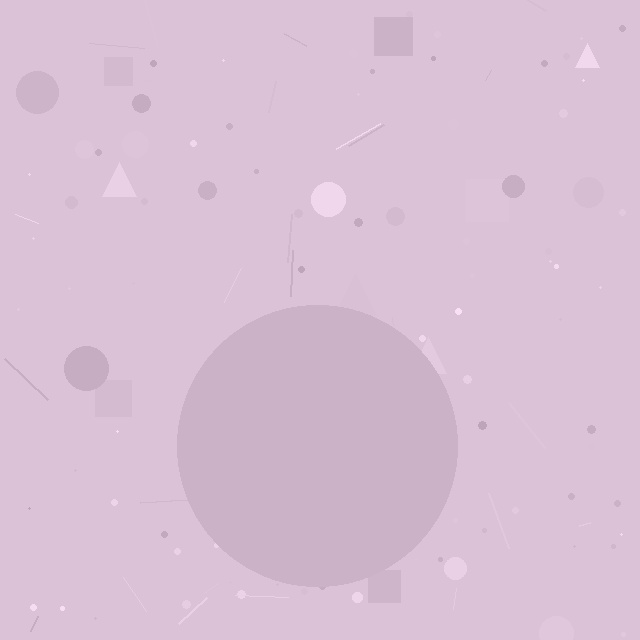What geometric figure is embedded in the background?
A circle is embedded in the background.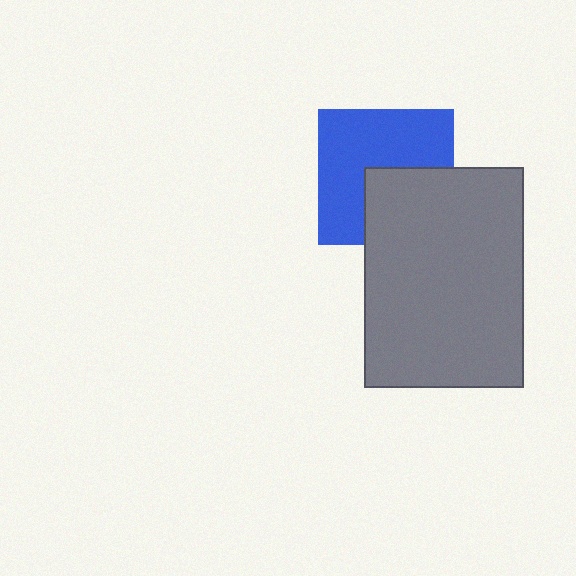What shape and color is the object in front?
The object in front is a gray rectangle.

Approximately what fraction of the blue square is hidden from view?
Roughly 38% of the blue square is hidden behind the gray rectangle.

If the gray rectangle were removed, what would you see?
You would see the complete blue square.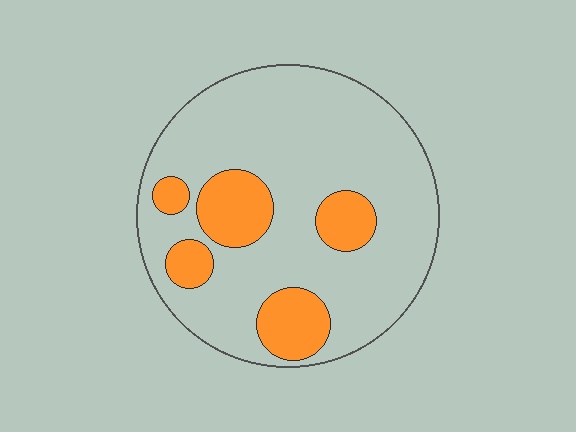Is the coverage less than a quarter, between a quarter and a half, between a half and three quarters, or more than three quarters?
Less than a quarter.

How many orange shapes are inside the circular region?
5.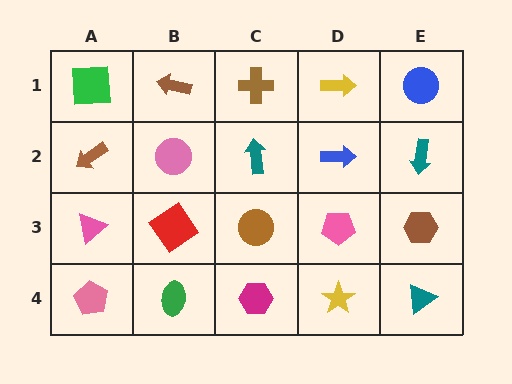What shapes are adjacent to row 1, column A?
A brown arrow (row 2, column A), a brown arrow (row 1, column B).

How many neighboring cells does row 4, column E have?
2.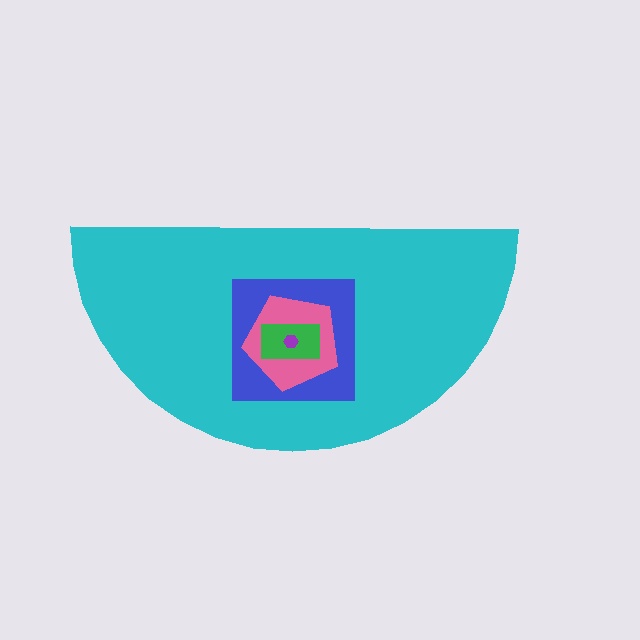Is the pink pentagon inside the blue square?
Yes.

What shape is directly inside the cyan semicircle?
The blue square.